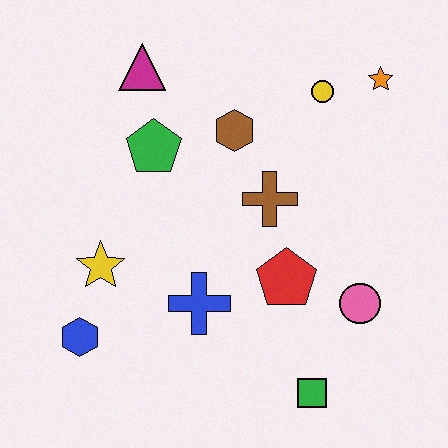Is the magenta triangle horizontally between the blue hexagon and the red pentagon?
Yes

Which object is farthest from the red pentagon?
The magenta triangle is farthest from the red pentagon.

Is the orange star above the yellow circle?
Yes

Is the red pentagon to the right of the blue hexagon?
Yes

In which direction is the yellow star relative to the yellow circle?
The yellow star is to the left of the yellow circle.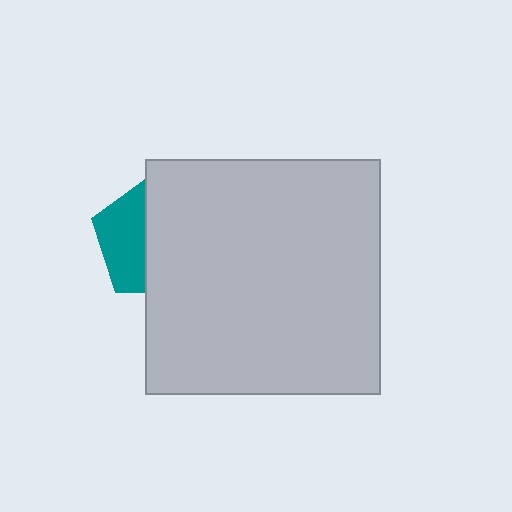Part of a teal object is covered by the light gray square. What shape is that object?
It is a pentagon.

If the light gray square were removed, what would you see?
You would see the complete teal pentagon.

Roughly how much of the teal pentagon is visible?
A small part of it is visible (roughly 40%).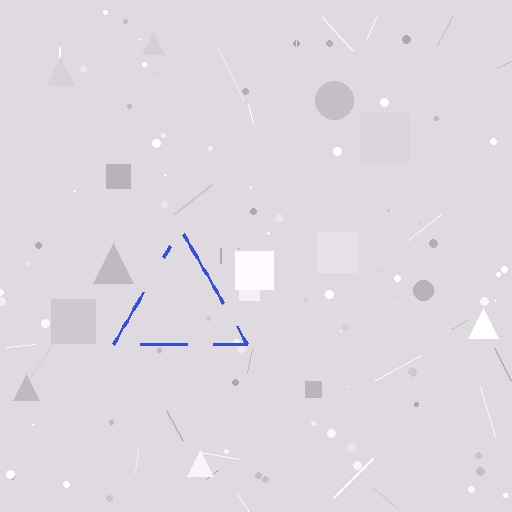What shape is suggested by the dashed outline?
The dashed outline suggests a triangle.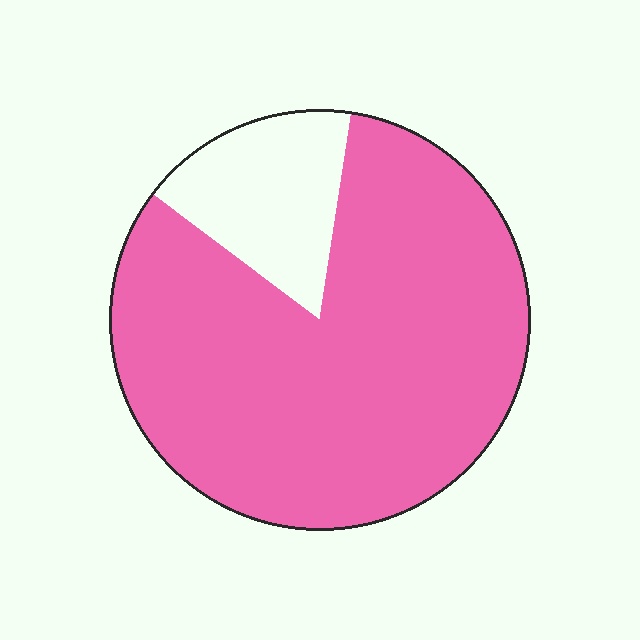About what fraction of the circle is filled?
About five sixths (5/6).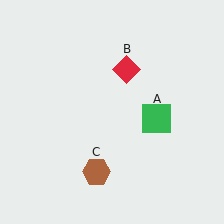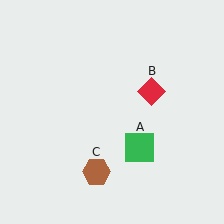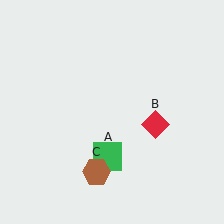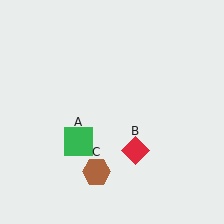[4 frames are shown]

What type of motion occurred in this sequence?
The green square (object A), red diamond (object B) rotated clockwise around the center of the scene.